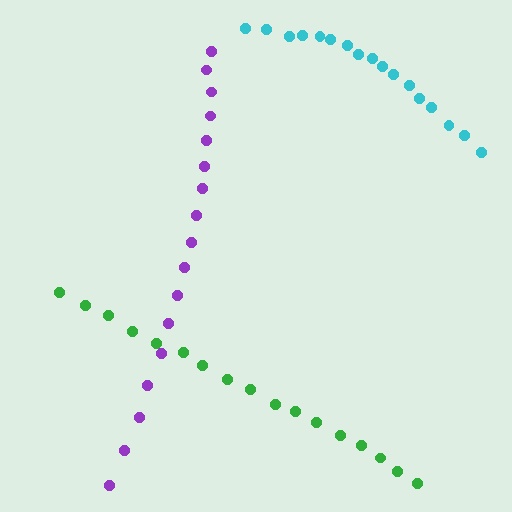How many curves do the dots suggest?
There are 3 distinct paths.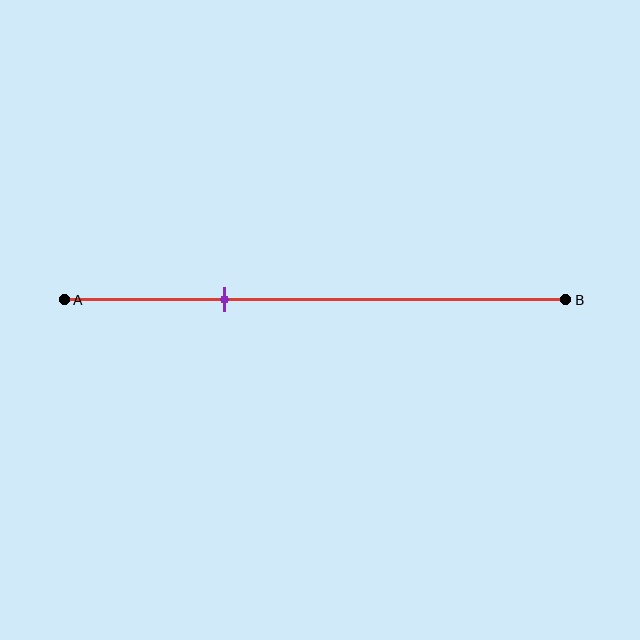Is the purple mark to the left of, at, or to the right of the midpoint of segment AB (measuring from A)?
The purple mark is to the left of the midpoint of segment AB.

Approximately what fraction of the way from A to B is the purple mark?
The purple mark is approximately 30% of the way from A to B.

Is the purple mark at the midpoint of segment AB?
No, the mark is at about 30% from A, not at the 50% midpoint.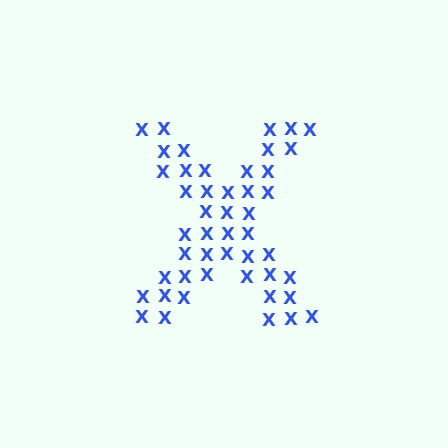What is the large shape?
The large shape is the letter X.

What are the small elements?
The small elements are letter X's.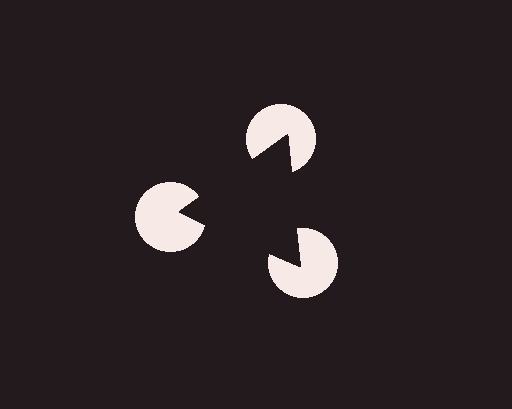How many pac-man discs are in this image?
There are 3 — one at each vertex of the illusory triangle.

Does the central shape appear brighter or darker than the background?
It typically appears slightly darker than the background, even though no actual brightness change is drawn.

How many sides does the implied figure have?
3 sides.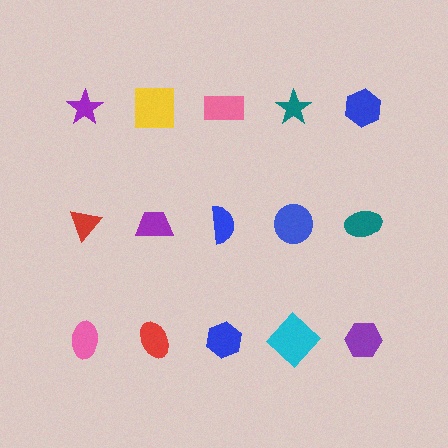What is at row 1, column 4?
A teal star.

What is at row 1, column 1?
A purple star.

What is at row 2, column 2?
A purple trapezoid.